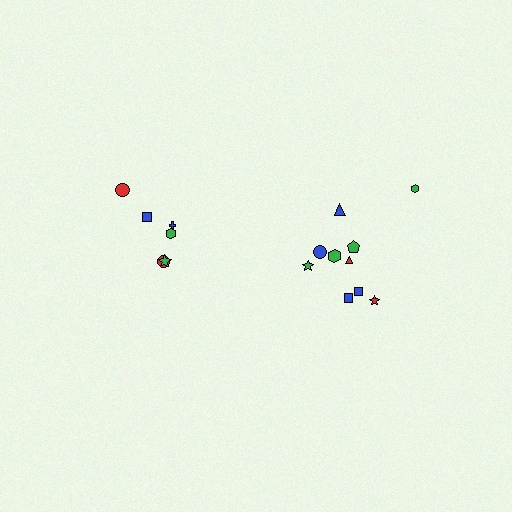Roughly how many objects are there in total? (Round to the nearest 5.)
Roughly 15 objects in total.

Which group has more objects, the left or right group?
The right group.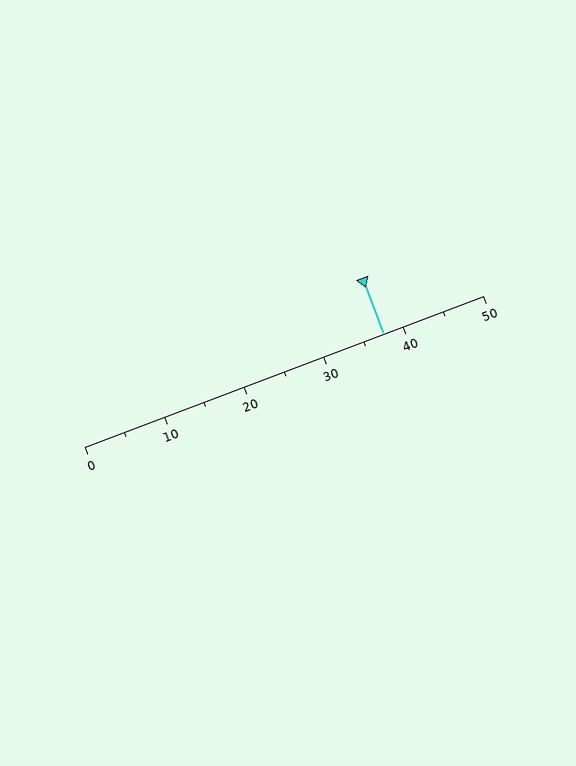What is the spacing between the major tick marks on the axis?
The major ticks are spaced 10 apart.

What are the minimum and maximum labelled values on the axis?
The axis runs from 0 to 50.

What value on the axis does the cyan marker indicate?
The marker indicates approximately 37.5.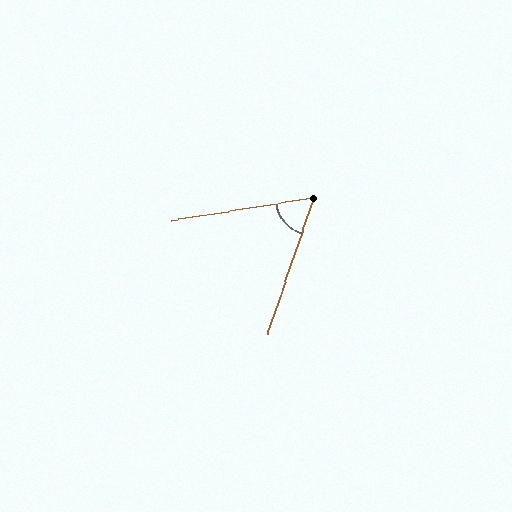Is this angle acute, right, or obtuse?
It is acute.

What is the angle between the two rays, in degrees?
Approximately 62 degrees.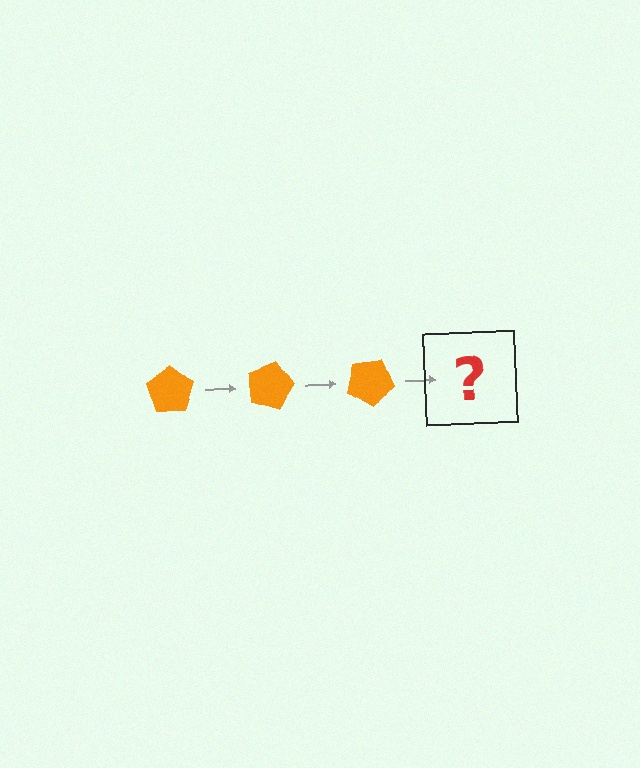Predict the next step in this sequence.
The next step is an orange pentagon rotated 45 degrees.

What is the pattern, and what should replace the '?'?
The pattern is that the pentagon rotates 15 degrees each step. The '?' should be an orange pentagon rotated 45 degrees.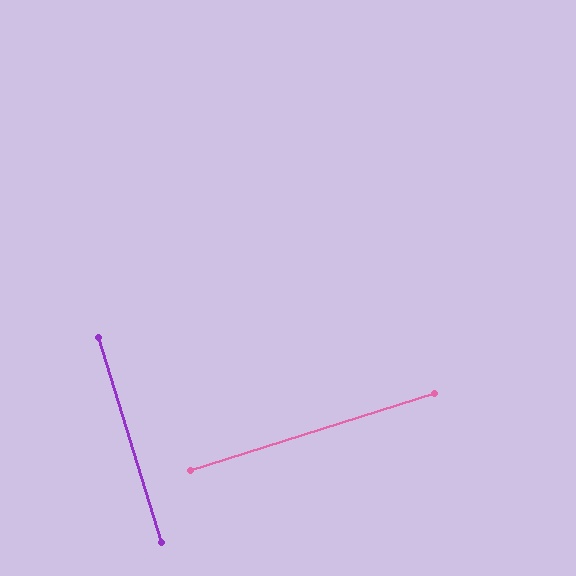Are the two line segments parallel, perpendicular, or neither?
Perpendicular — they meet at approximately 90°.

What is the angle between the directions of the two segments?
Approximately 90 degrees.